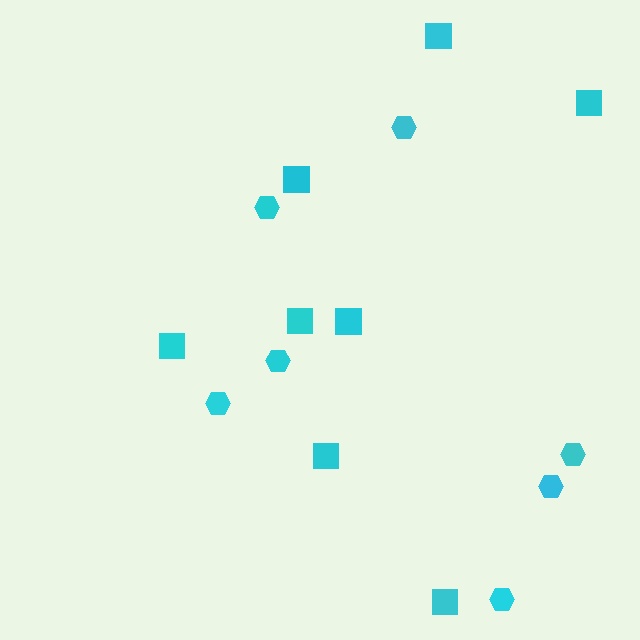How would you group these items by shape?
There are 2 groups: one group of hexagons (7) and one group of squares (8).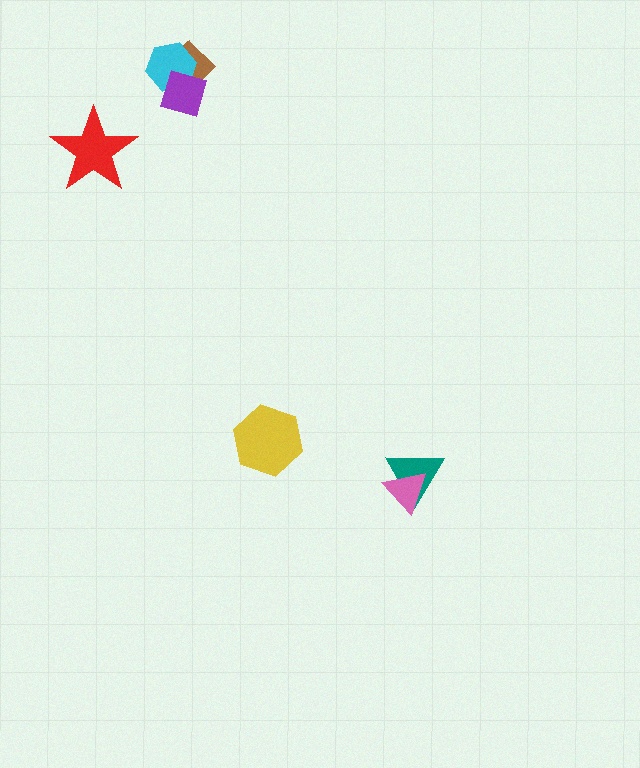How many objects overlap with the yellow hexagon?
0 objects overlap with the yellow hexagon.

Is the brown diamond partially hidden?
Yes, it is partially covered by another shape.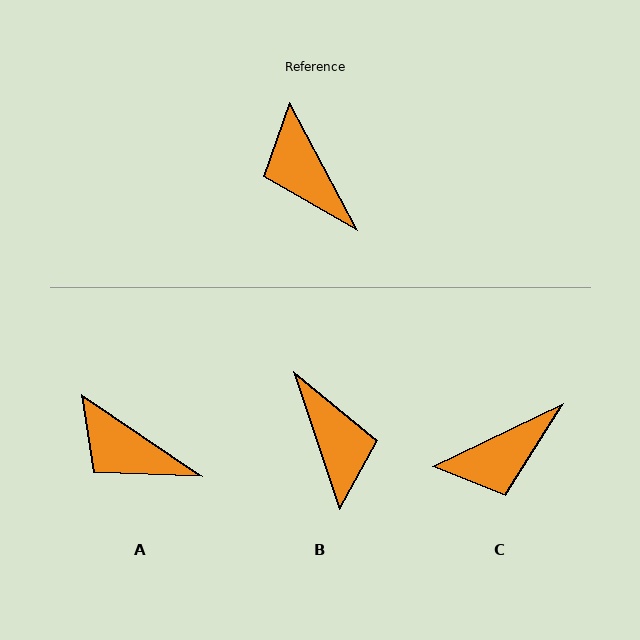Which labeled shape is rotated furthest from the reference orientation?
B, about 170 degrees away.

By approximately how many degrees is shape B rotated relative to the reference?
Approximately 170 degrees counter-clockwise.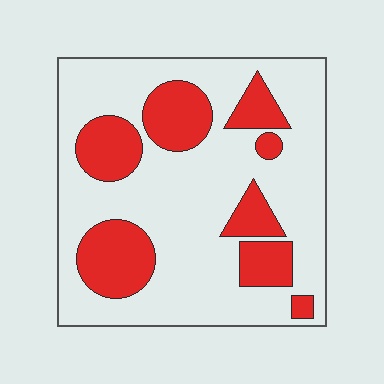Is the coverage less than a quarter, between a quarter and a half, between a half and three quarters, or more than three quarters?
Between a quarter and a half.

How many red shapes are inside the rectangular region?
8.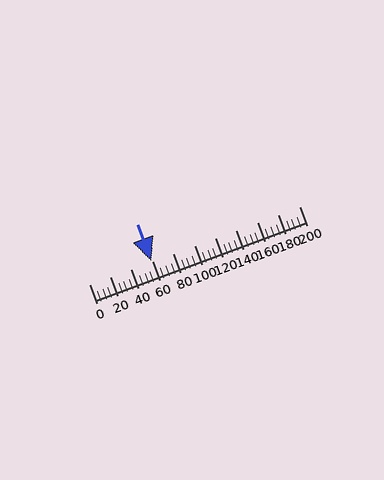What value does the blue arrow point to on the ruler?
The blue arrow points to approximately 59.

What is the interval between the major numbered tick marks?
The major tick marks are spaced 20 units apart.